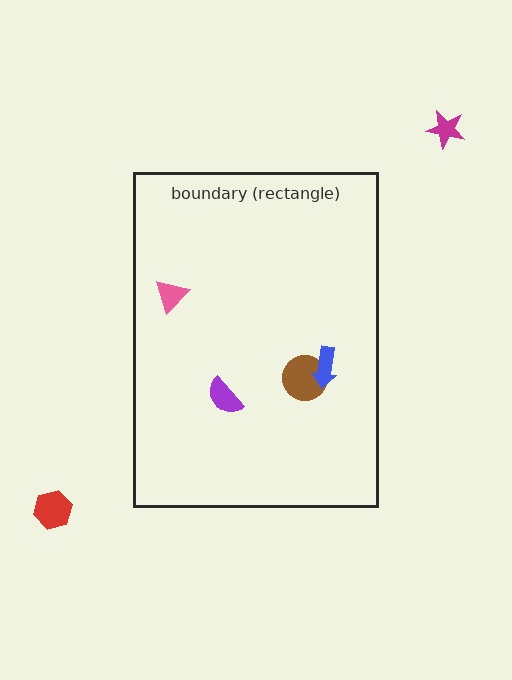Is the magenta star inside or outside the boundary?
Outside.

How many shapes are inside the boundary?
4 inside, 2 outside.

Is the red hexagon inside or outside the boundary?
Outside.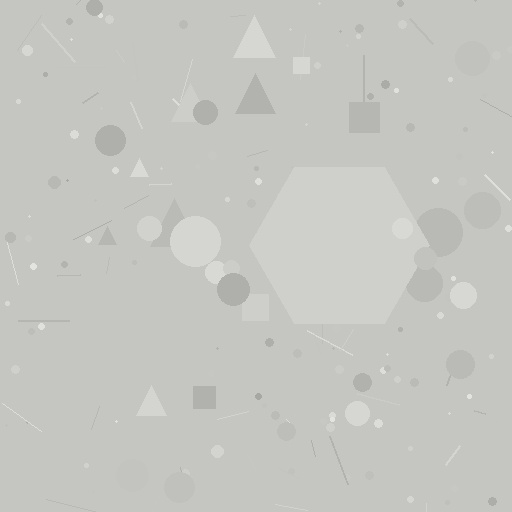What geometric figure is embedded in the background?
A hexagon is embedded in the background.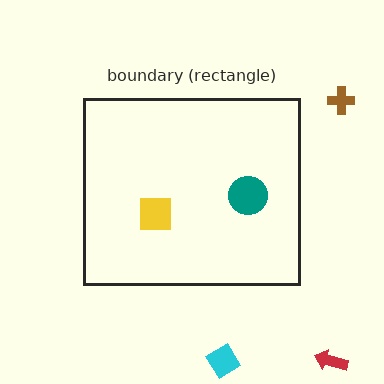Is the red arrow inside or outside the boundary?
Outside.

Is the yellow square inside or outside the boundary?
Inside.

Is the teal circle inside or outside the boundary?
Inside.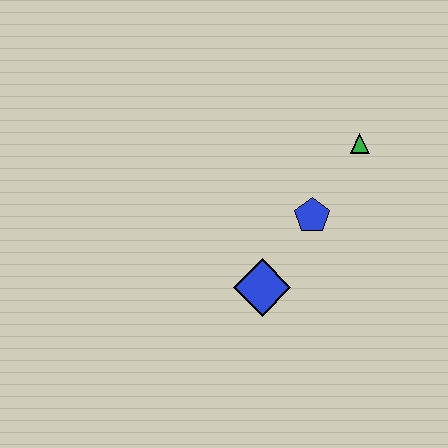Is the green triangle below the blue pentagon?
No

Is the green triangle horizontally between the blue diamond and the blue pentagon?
No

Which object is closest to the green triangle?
The blue pentagon is closest to the green triangle.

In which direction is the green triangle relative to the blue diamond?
The green triangle is above the blue diamond.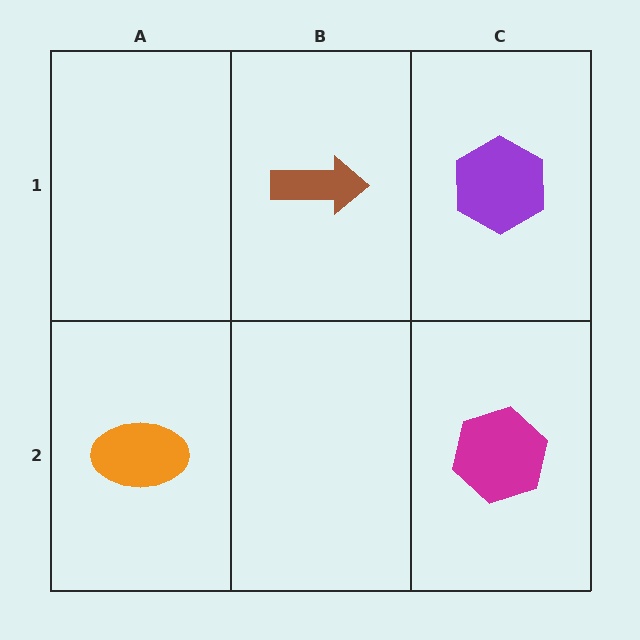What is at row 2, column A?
An orange ellipse.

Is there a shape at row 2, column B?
No, that cell is empty.